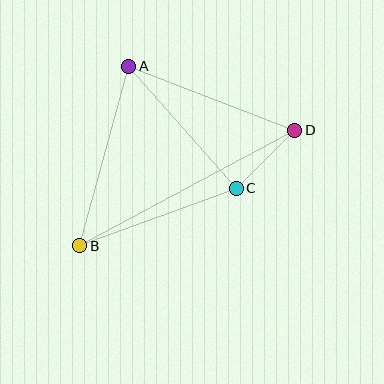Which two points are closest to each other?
Points C and D are closest to each other.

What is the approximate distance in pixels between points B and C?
The distance between B and C is approximately 167 pixels.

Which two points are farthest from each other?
Points B and D are farthest from each other.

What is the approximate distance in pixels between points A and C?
The distance between A and C is approximately 163 pixels.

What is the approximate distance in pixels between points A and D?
The distance between A and D is approximately 178 pixels.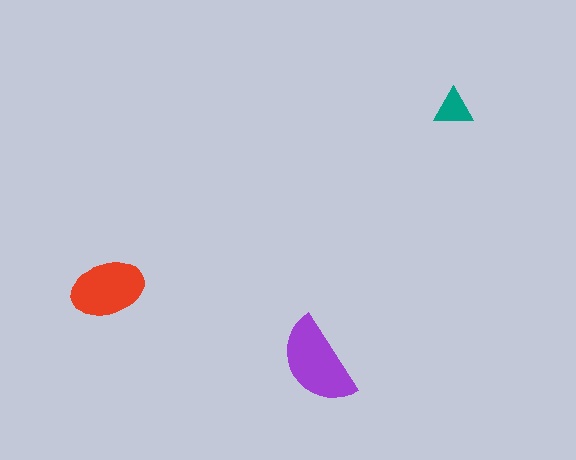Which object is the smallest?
The teal triangle.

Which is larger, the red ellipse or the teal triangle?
The red ellipse.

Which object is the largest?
The purple semicircle.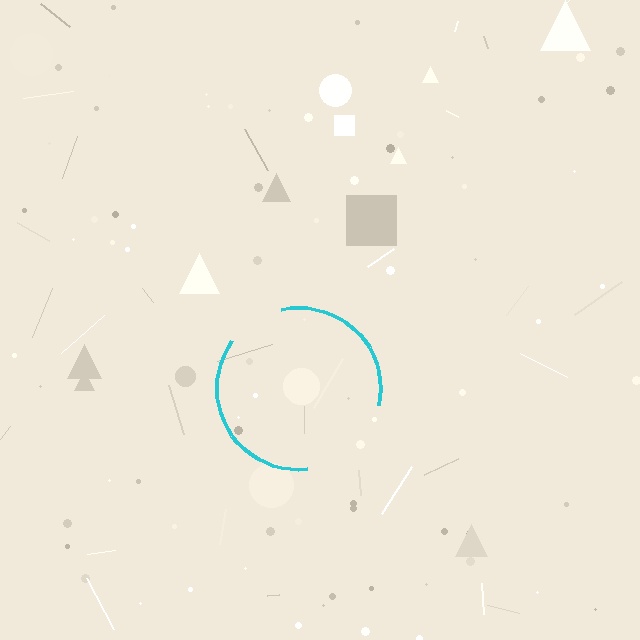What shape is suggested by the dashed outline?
The dashed outline suggests a circle.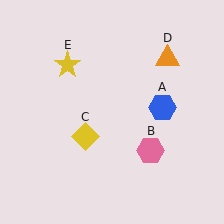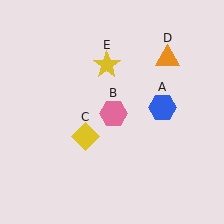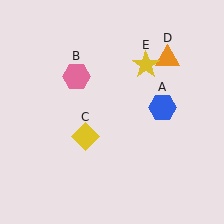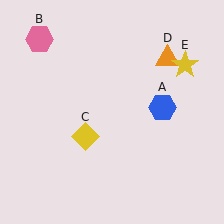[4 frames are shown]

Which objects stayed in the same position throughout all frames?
Blue hexagon (object A) and yellow diamond (object C) and orange triangle (object D) remained stationary.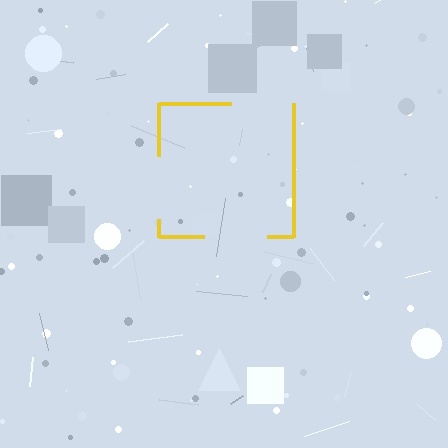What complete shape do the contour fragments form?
The contour fragments form a square.